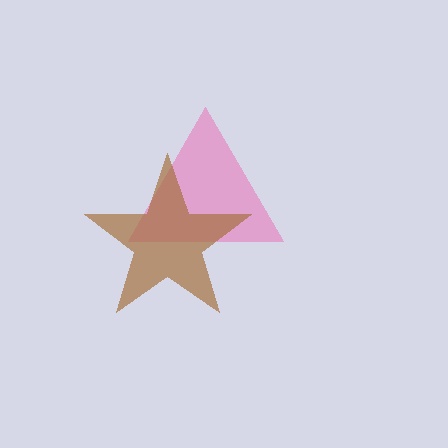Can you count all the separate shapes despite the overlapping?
Yes, there are 2 separate shapes.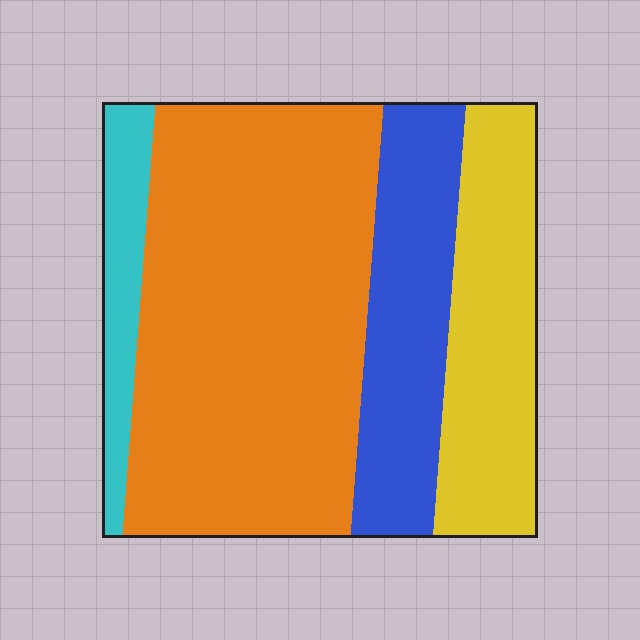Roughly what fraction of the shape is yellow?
Yellow covers 20% of the shape.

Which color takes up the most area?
Orange, at roughly 50%.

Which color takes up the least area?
Cyan, at roughly 10%.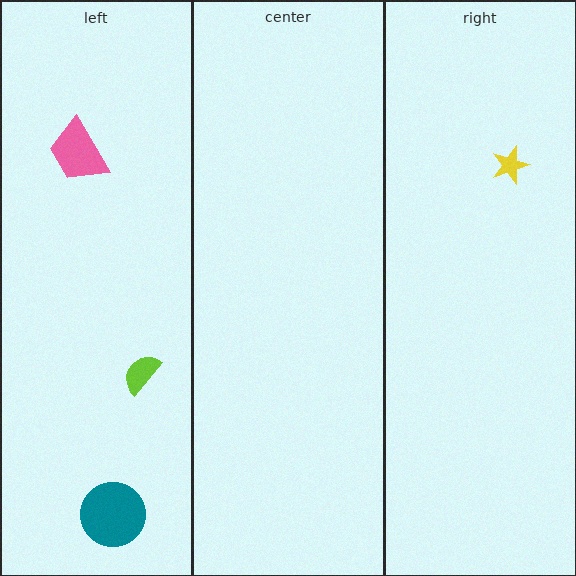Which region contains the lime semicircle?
The left region.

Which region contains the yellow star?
The right region.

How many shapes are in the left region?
3.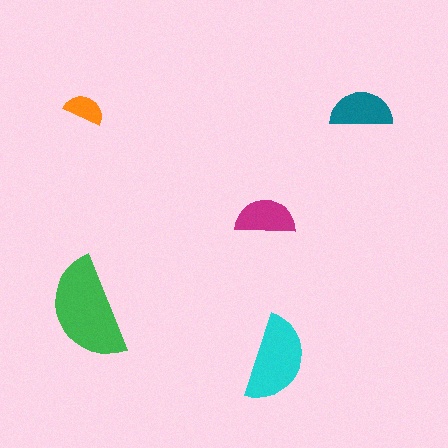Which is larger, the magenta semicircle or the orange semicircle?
The magenta one.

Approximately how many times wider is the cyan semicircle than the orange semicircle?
About 2 times wider.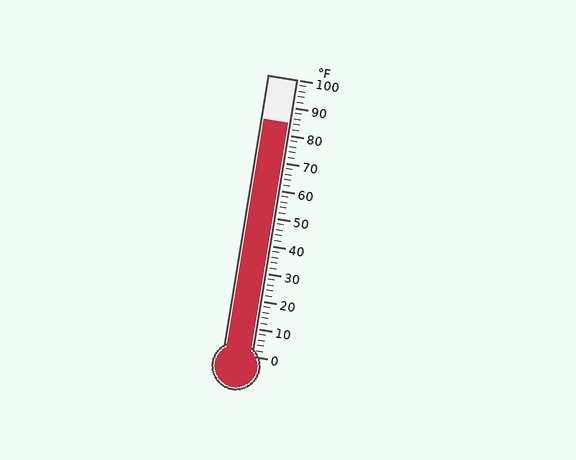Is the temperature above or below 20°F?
The temperature is above 20°F.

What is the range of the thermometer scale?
The thermometer scale ranges from 0°F to 100°F.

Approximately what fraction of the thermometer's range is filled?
The thermometer is filled to approximately 85% of its range.